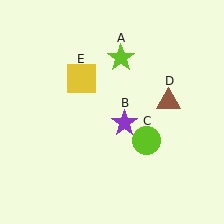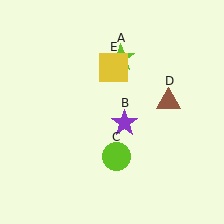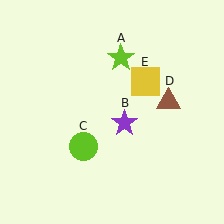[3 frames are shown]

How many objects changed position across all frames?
2 objects changed position: lime circle (object C), yellow square (object E).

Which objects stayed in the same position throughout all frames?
Lime star (object A) and purple star (object B) and brown triangle (object D) remained stationary.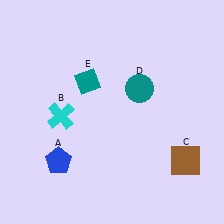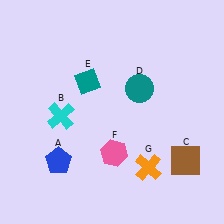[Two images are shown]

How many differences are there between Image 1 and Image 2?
There are 2 differences between the two images.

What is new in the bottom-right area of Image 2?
An orange cross (G) was added in the bottom-right area of Image 2.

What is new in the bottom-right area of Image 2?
A pink hexagon (F) was added in the bottom-right area of Image 2.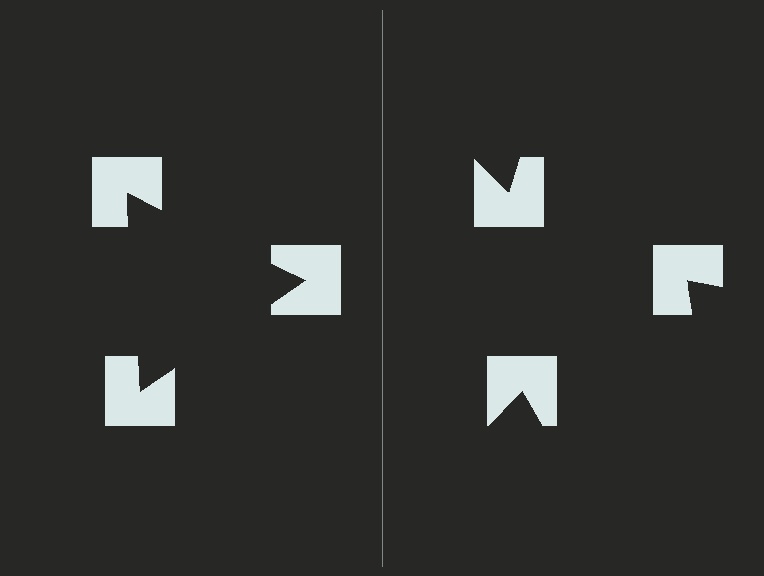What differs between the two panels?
The notched squares are positioned identically on both sides; only the wedge orientations differ. On the left they align to a triangle; on the right they are misaligned.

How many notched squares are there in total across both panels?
6 — 3 on each side.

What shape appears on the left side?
An illusory triangle.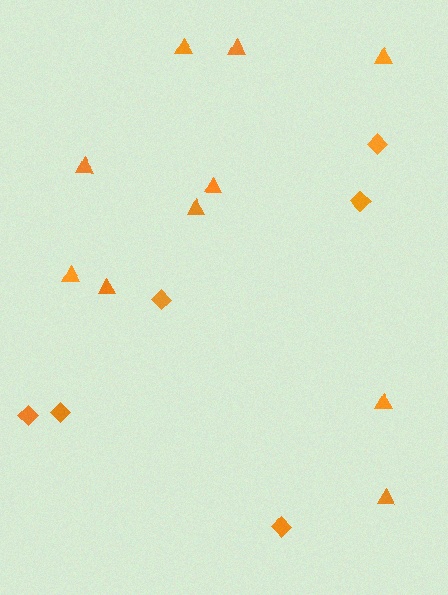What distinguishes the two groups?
There are 2 groups: one group of triangles (10) and one group of diamonds (6).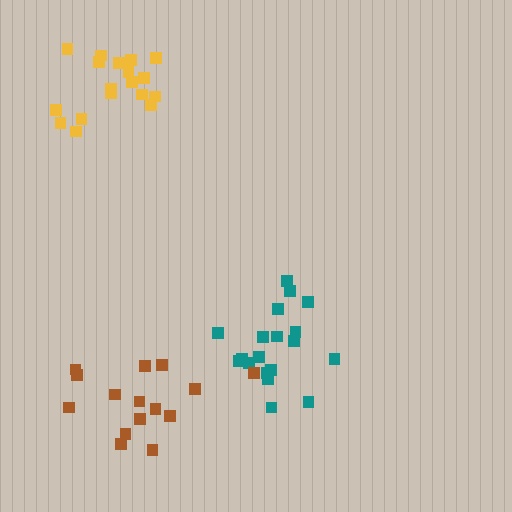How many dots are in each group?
Group 1: 20 dots, Group 2: 15 dots, Group 3: 18 dots (53 total).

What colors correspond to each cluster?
The clusters are colored: teal, brown, yellow.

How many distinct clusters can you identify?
There are 3 distinct clusters.